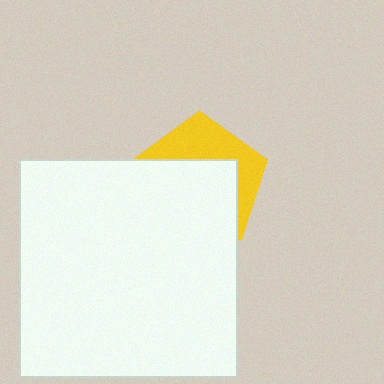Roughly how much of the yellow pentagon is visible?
A small part of it is visible (roughly 39%).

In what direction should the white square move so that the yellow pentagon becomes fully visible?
The white square should move down. That is the shortest direction to clear the overlap and leave the yellow pentagon fully visible.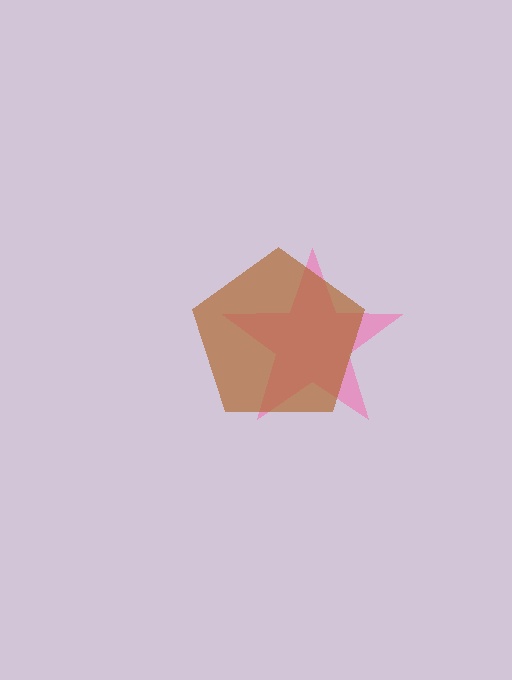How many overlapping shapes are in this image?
There are 2 overlapping shapes in the image.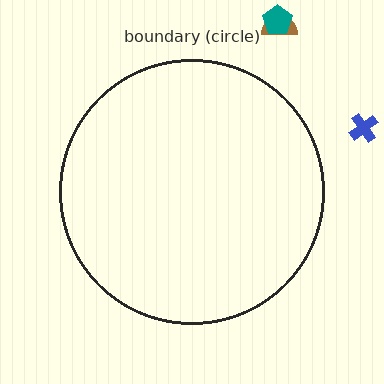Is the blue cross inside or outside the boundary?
Outside.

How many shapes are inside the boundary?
0 inside, 3 outside.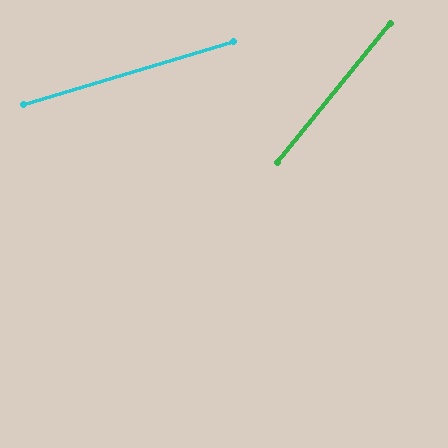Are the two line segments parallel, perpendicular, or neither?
Neither parallel nor perpendicular — they differ by about 34°.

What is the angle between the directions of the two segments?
Approximately 34 degrees.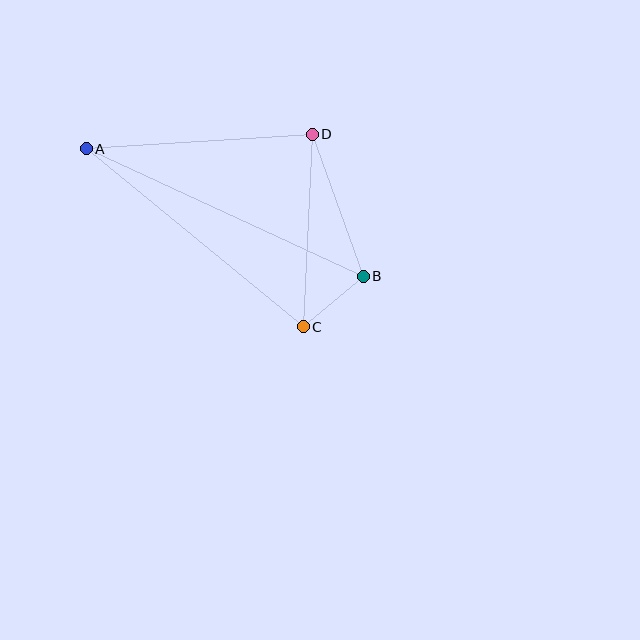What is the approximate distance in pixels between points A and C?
The distance between A and C is approximately 281 pixels.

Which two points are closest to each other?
Points B and C are closest to each other.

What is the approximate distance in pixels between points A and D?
The distance between A and D is approximately 227 pixels.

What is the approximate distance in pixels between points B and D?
The distance between B and D is approximately 151 pixels.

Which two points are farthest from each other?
Points A and B are farthest from each other.